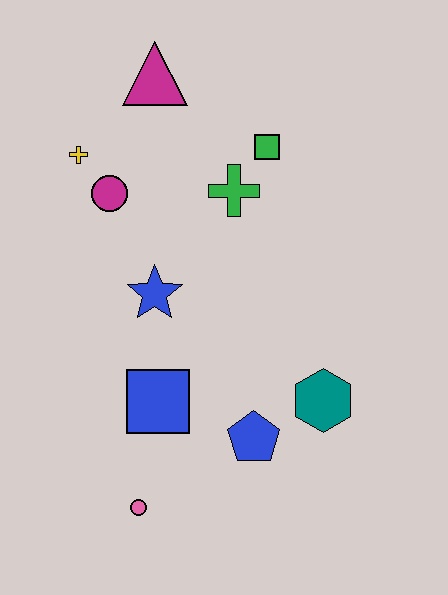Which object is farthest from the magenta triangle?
The pink circle is farthest from the magenta triangle.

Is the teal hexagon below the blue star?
Yes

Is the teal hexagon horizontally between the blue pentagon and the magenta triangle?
No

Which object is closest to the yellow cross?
The magenta circle is closest to the yellow cross.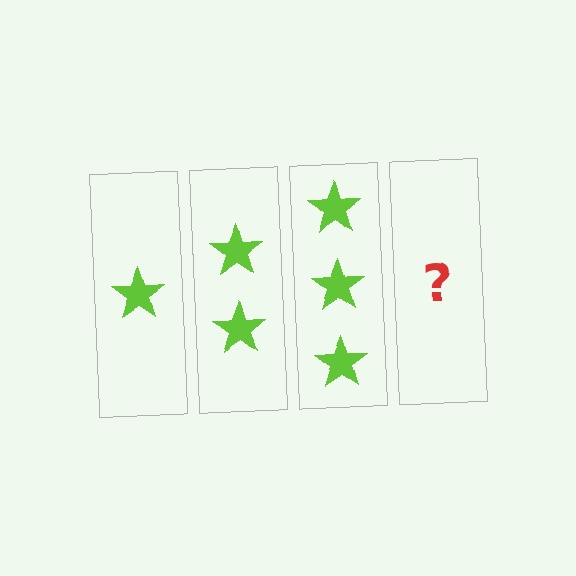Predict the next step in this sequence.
The next step is 4 stars.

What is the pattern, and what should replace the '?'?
The pattern is that each step adds one more star. The '?' should be 4 stars.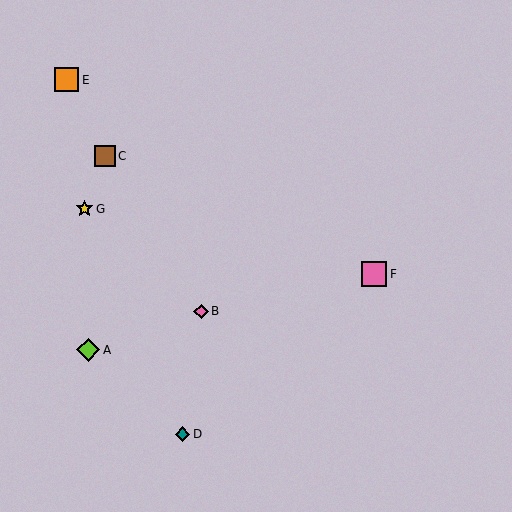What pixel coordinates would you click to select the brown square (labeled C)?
Click at (105, 156) to select the brown square C.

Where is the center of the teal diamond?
The center of the teal diamond is at (183, 434).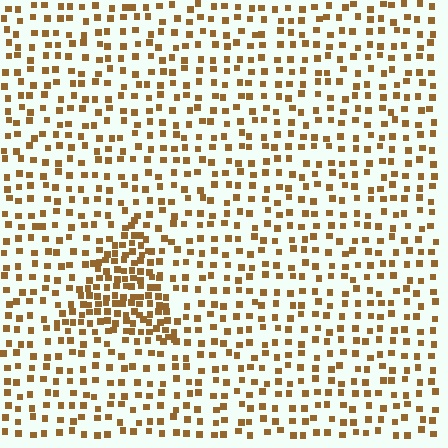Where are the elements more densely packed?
The elements are more densely packed inside the triangle boundary.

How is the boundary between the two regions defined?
The boundary is defined by a change in element density (approximately 2.3x ratio). All elements are the same color, size, and shape.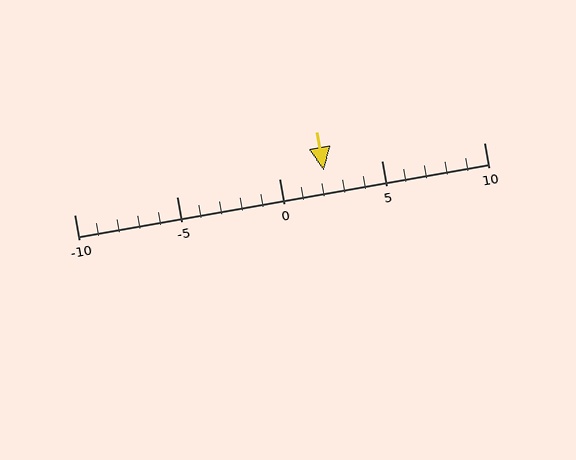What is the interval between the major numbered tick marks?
The major tick marks are spaced 5 units apart.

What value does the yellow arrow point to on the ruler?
The yellow arrow points to approximately 2.